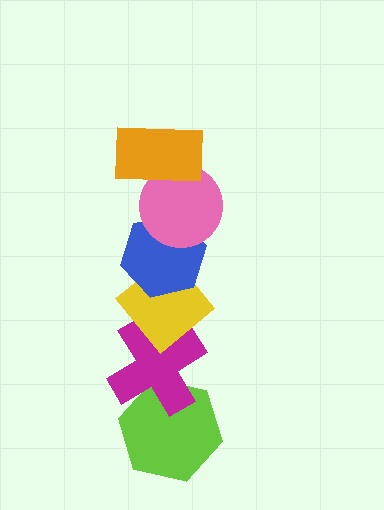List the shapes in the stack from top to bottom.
From top to bottom: the orange rectangle, the pink circle, the blue hexagon, the yellow diamond, the magenta cross, the lime hexagon.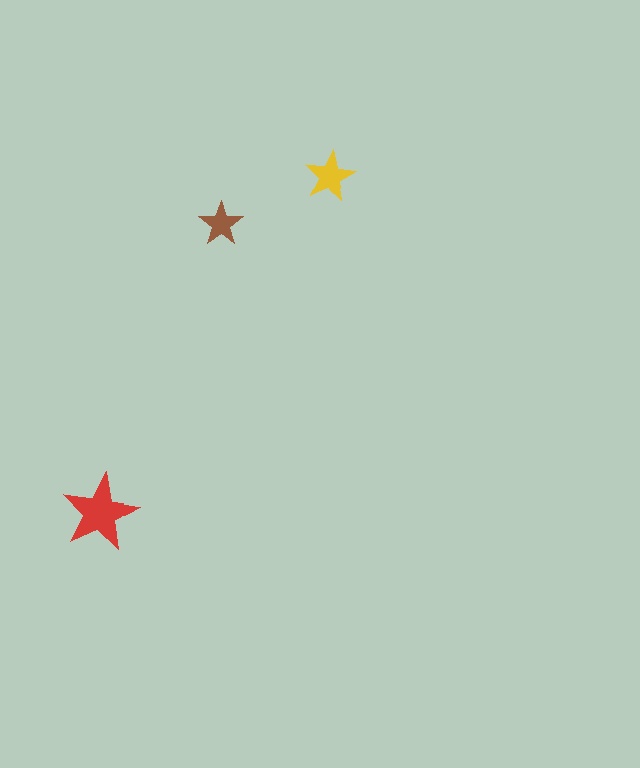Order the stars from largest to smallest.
the red one, the yellow one, the brown one.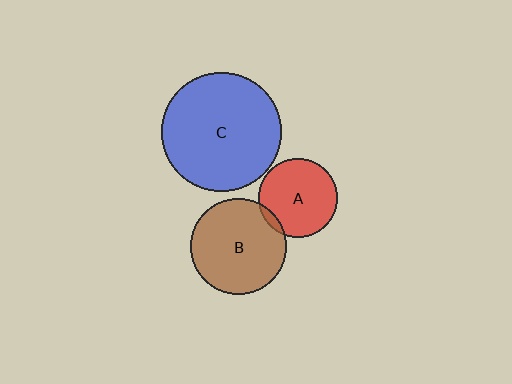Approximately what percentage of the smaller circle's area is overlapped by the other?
Approximately 5%.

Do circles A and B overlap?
Yes.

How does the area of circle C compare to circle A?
Approximately 2.3 times.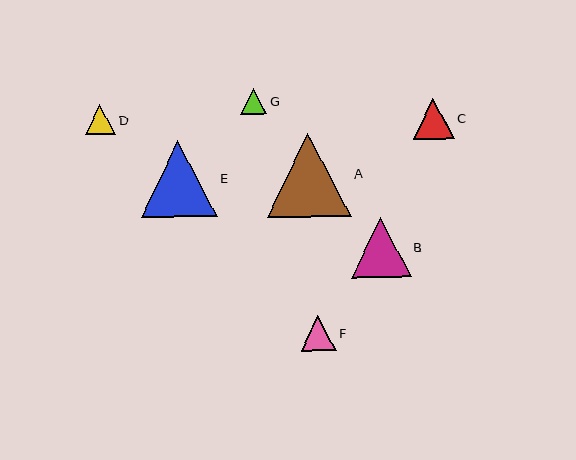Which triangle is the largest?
Triangle A is the largest with a size of approximately 84 pixels.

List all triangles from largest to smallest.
From largest to smallest: A, E, B, C, F, D, G.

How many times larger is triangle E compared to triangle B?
Triangle E is approximately 1.3 times the size of triangle B.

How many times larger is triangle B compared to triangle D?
Triangle B is approximately 2.0 times the size of triangle D.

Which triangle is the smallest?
Triangle G is the smallest with a size of approximately 26 pixels.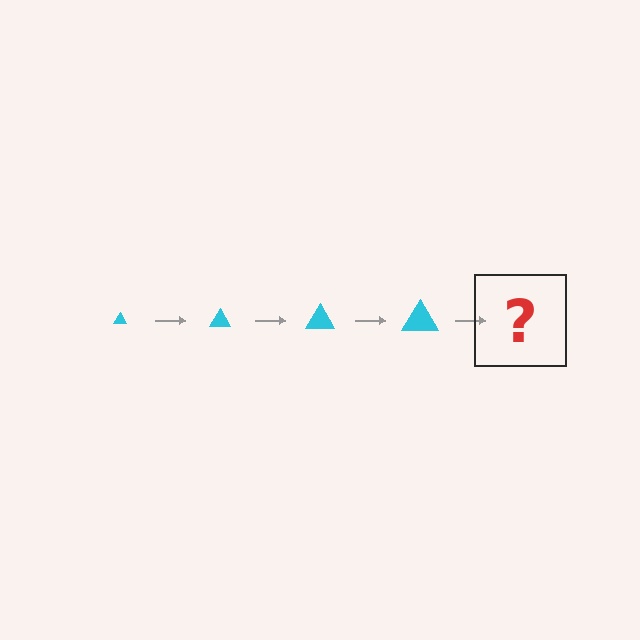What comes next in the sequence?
The next element should be a cyan triangle, larger than the previous one.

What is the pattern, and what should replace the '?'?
The pattern is that the triangle gets progressively larger each step. The '?' should be a cyan triangle, larger than the previous one.